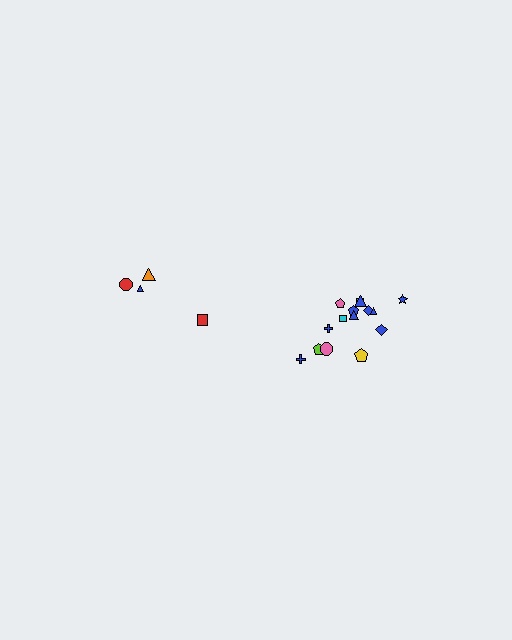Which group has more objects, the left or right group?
The right group.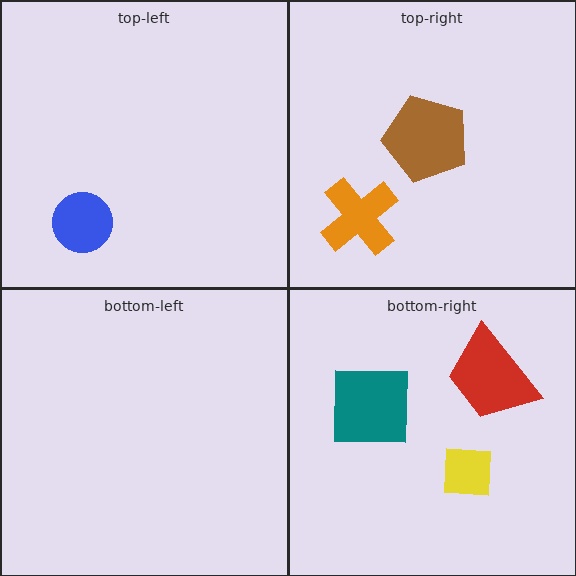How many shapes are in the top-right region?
2.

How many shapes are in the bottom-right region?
3.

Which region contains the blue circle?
The top-left region.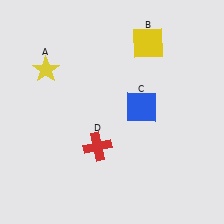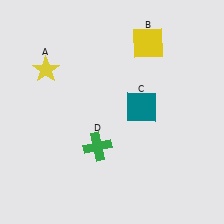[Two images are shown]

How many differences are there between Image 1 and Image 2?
There are 2 differences between the two images.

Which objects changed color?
C changed from blue to teal. D changed from red to green.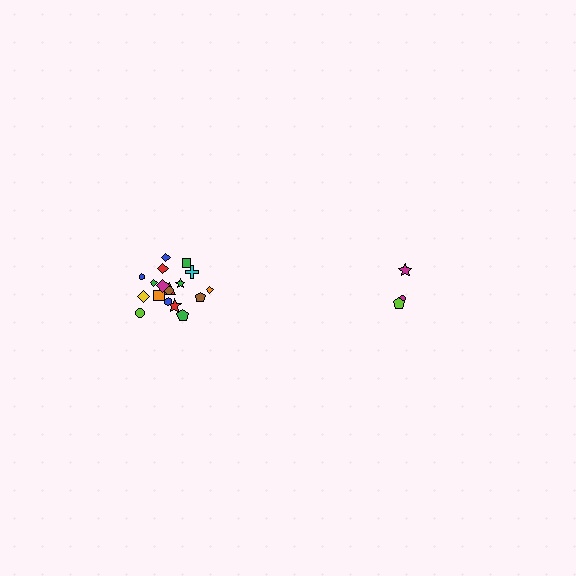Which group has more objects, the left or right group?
The left group.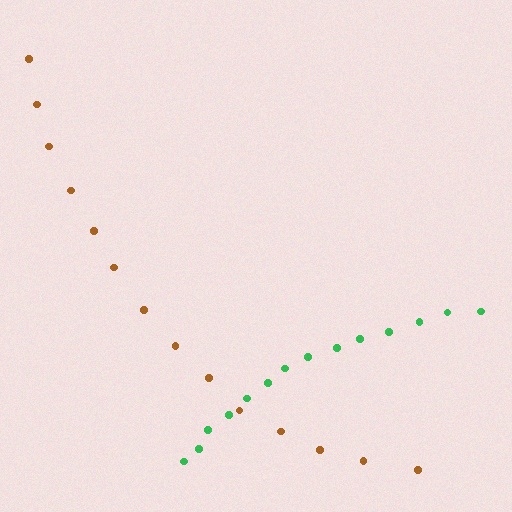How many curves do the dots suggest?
There are 2 distinct paths.